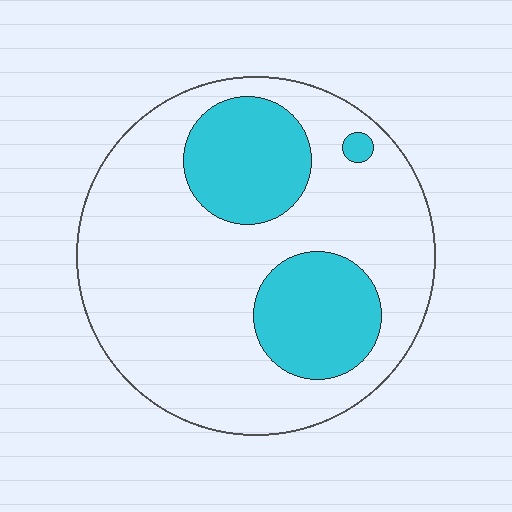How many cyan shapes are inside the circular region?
3.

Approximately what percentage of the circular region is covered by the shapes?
Approximately 25%.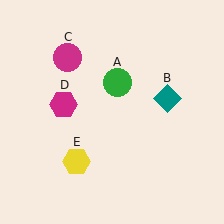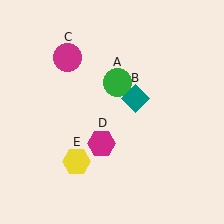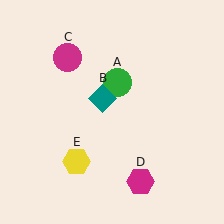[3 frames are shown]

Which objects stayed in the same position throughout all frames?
Green circle (object A) and magenta circle (object C) and yellow hexagon (object E) remained stationary.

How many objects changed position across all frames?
2 objects changed position: teal diamond (object B), magenta hexagon (object D).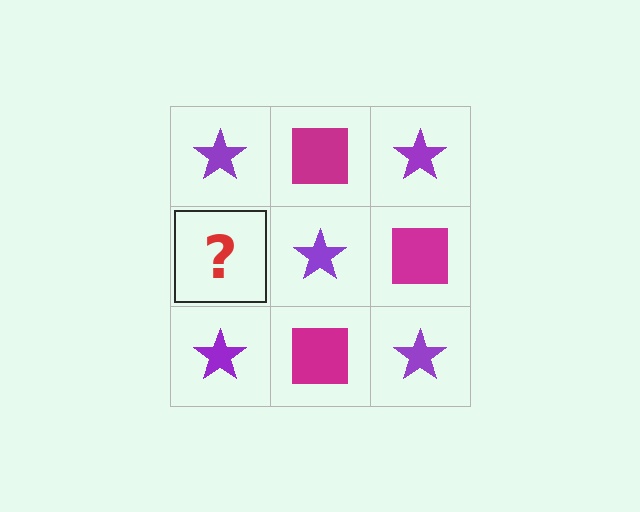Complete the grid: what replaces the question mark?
The question mark should be replaced with a magenta square.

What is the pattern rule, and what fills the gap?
The rule is that it alternates purple star and magenta square in a checkerboard pattern. The gap should be filled with a magenta square.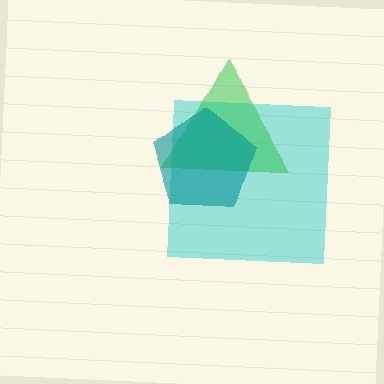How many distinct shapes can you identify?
There are 3 distinct shapes: a cyan square, a green triangle, a teal pentagon.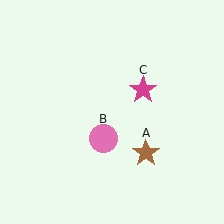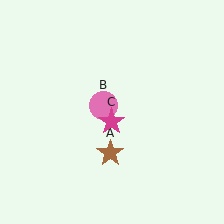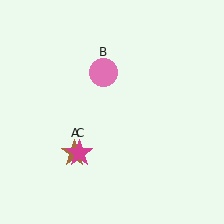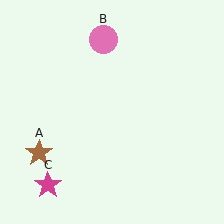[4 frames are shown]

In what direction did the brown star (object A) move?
The brown star (object A) moved left.